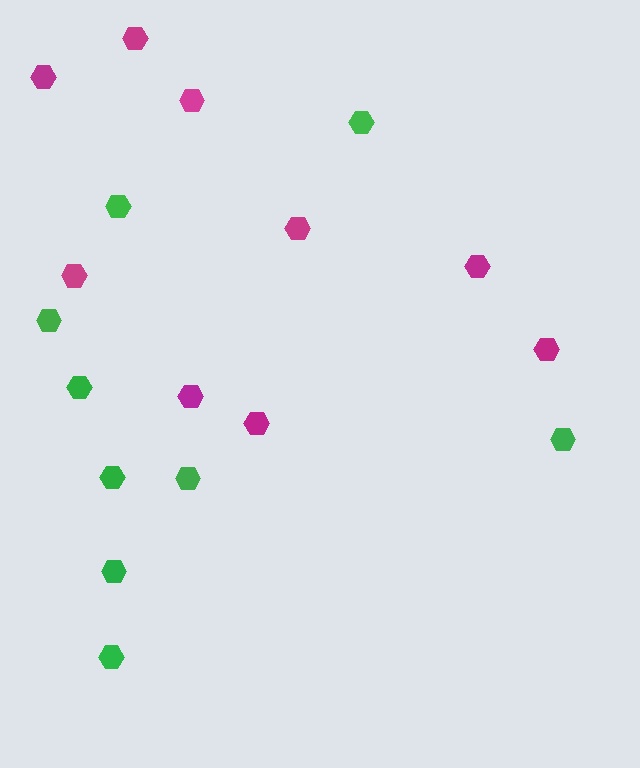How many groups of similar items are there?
There are 2 groups: one group of magenta hexagons (9) and one group of green hexagons (9).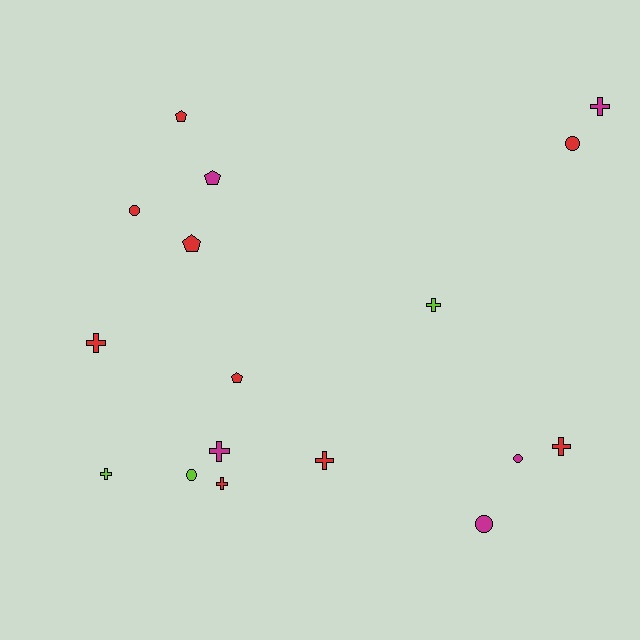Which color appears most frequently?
Red, with 9 objects.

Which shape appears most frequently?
Cross, with 8 objects.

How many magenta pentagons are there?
There is 1 magenta pentagon.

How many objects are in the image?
There are 17 objects.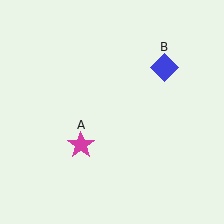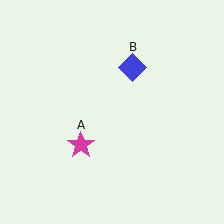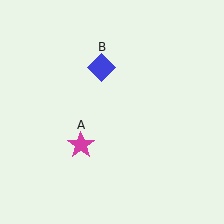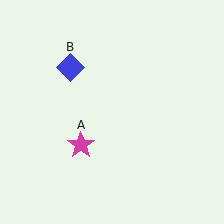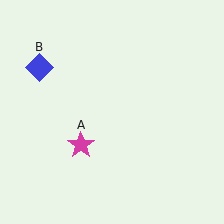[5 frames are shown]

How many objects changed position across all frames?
1 object changed position: blue diamond (object B).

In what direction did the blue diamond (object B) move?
The blue diamond (object B) moved left.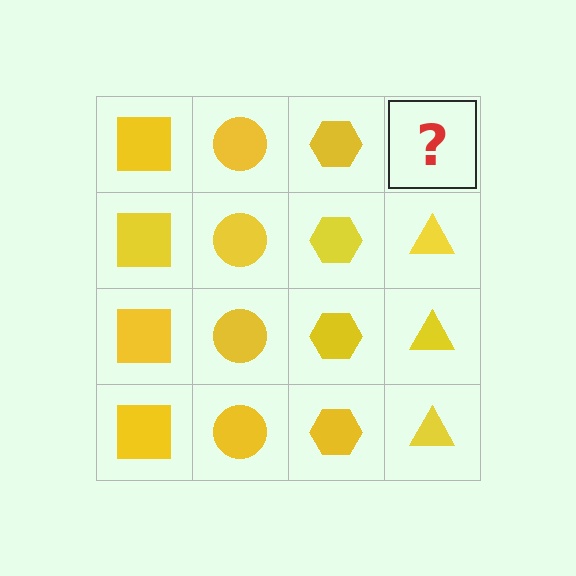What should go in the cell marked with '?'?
The missing cell should contain a yellow triangle.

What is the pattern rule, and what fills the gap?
The rule is that each column has a consistent shape. The gap should be filled with a yellow triangle.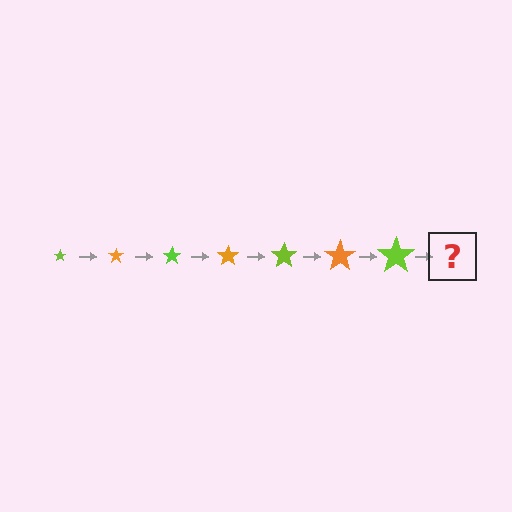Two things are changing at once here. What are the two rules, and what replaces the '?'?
The two rules are that the star grows larger each step and the color cycles through lime and orange. The '?' should be an orange star, larger than the previous one.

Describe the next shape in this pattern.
It should be an orange star, larger than the previous one.